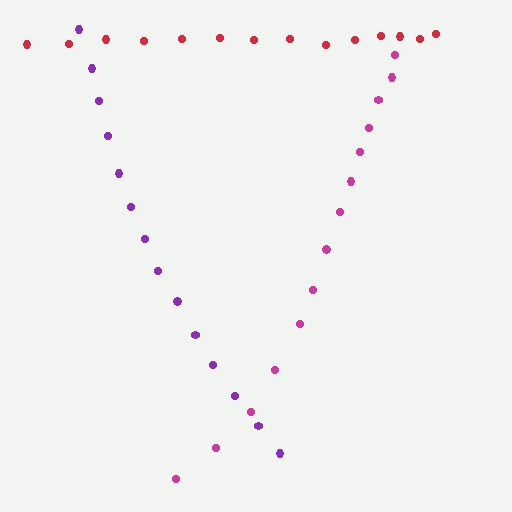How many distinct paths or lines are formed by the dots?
There are 3 distinct paths.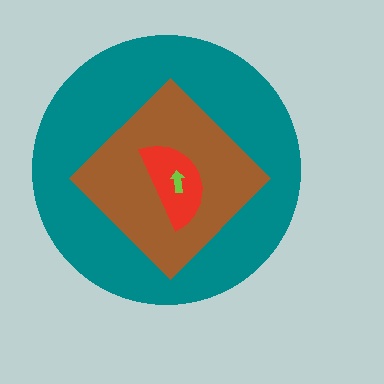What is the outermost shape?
The teal circle.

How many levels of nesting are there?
4.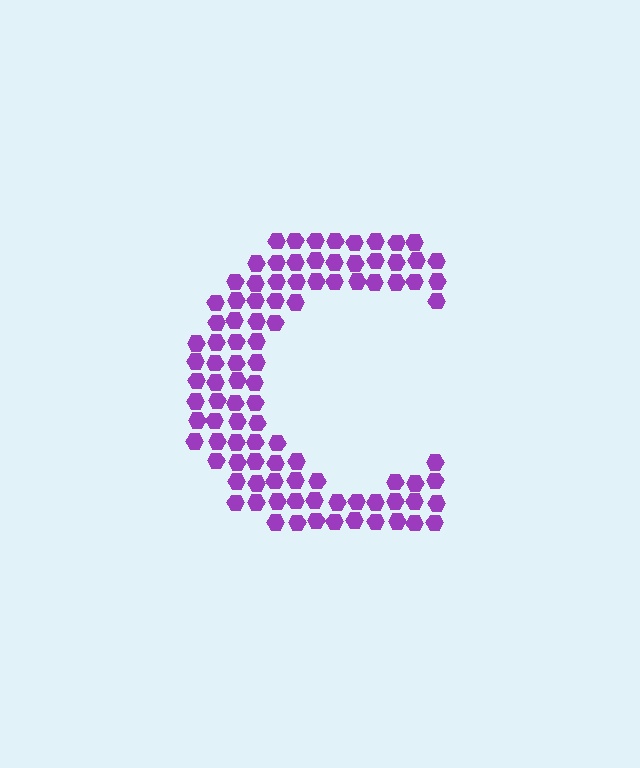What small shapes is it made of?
It is made of small hexagons.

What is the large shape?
The large shape is the letter C.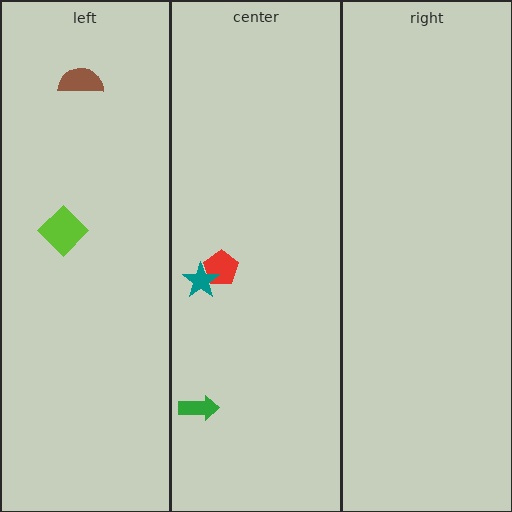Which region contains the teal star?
The center region.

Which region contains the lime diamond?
The left region.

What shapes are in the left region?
The lime diamond, the brown semicircle.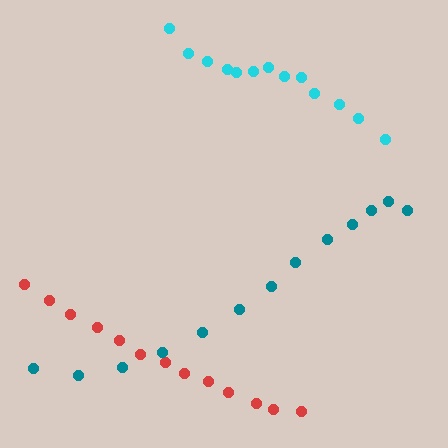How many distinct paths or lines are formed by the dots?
There are 3 distinct paths.